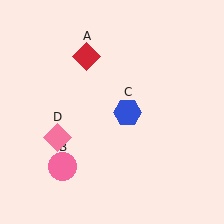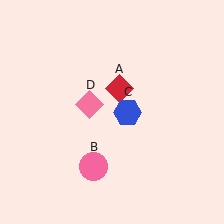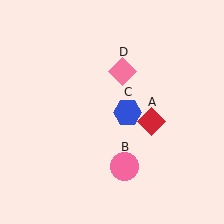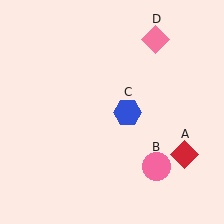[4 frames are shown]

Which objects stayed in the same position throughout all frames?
Blue hexagon (object C) remained stationary.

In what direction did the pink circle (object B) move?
The pink circle (object B) moved right.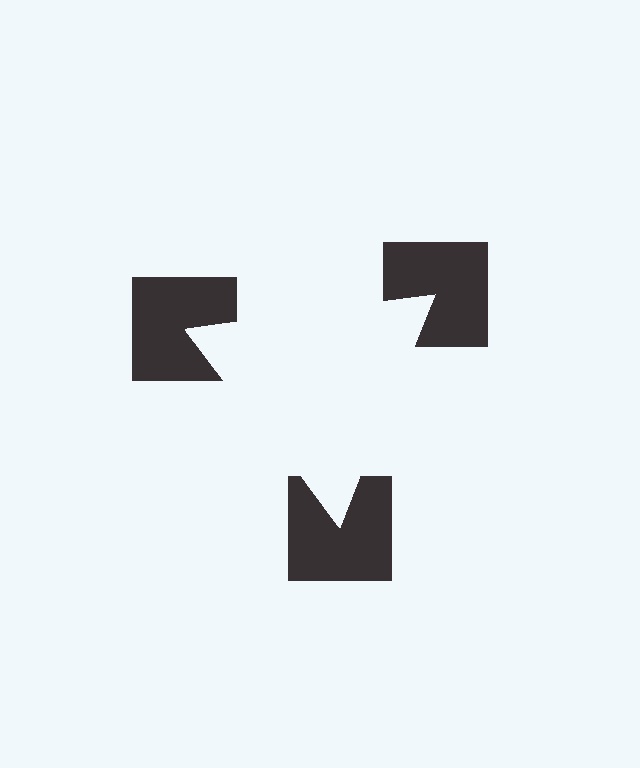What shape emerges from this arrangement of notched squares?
An illusory triangle — its edges are inferred from the aligned wedge cuts in the notched squares, not physically drawn.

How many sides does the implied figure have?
3 sides.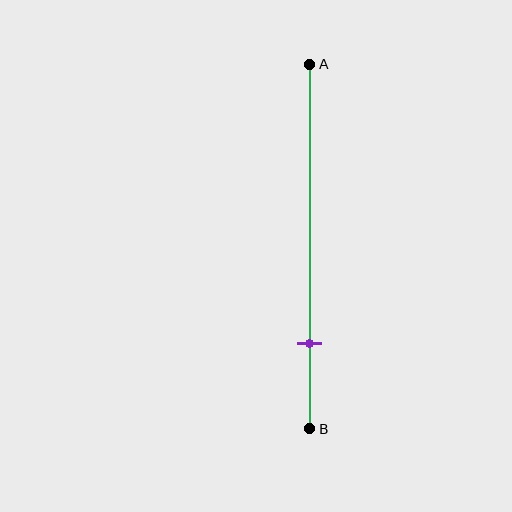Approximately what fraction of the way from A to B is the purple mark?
The purple mark is approximately 75% of the way from A to B.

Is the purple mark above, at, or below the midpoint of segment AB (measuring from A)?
The purple mark is below the midpoint of segment AB.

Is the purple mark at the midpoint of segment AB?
No, the mark is at about 75% from A, not at the 50% midpoint.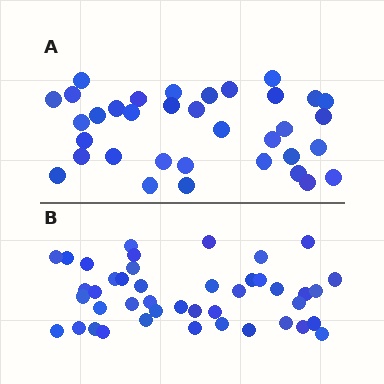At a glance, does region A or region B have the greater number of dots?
Region B (the bottom region) has more dots.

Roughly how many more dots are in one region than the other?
Region B has roughly 8 or so more dots than region A.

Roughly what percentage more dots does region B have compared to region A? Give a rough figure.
About 25% more.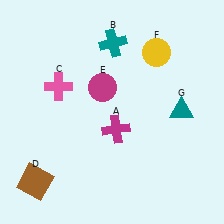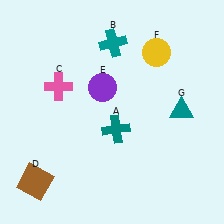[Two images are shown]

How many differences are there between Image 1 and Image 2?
There are 2 differences between the two images.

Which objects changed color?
A changed from magenta to teal. E changed from magenta to purple.